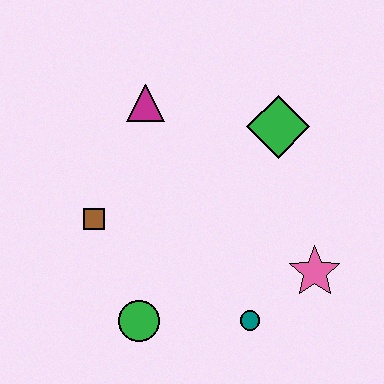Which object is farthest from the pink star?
The magenta triangle is farthest from the pink star.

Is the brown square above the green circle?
Yes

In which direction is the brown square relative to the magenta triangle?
The brown square is below the magenta triangle.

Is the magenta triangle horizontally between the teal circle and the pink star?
No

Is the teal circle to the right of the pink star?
No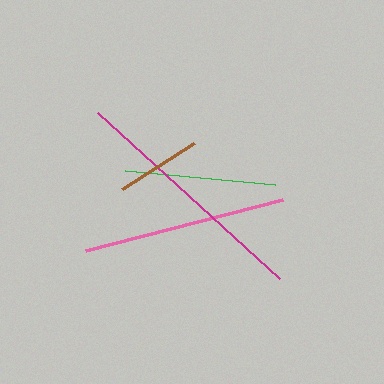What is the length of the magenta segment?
The magenta segment is approximately 246 pixels long.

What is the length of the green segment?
The green segment is approximately 151 pixels long.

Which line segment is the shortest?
The brown line is the shortest at approximately 86 pixels.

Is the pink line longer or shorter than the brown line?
The pink line is longer than the brown line.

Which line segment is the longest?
The magenta line is the longest at approximately 246 pixels.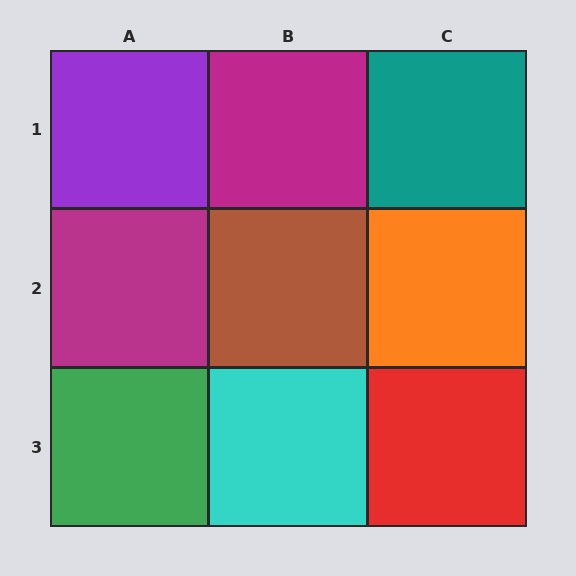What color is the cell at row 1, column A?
Purple.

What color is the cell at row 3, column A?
Green.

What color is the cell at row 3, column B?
Cyan.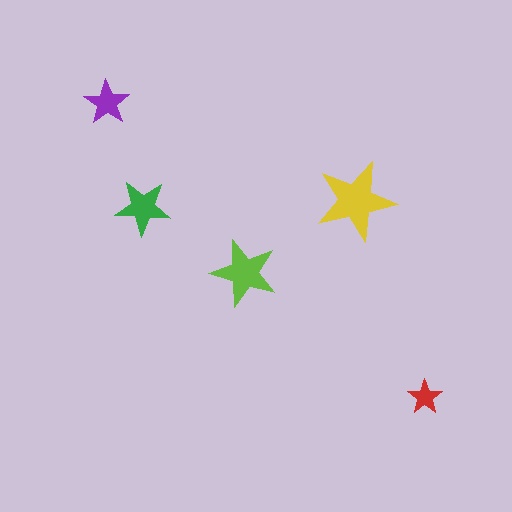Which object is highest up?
The purple star is topmost.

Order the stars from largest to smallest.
the yellow one, the lime one, the green one, the purple one, the red one.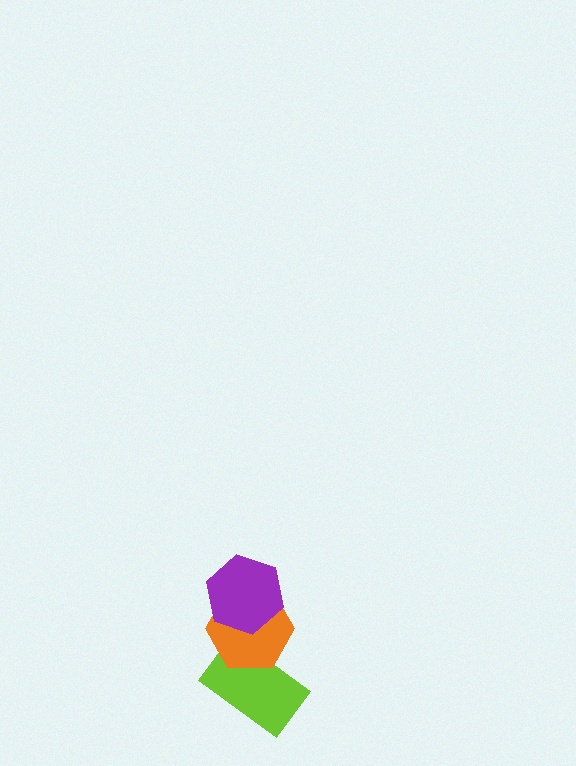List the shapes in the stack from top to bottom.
From top to bottom: the purple hexagon, the orange hexagon, the lime rectangle.